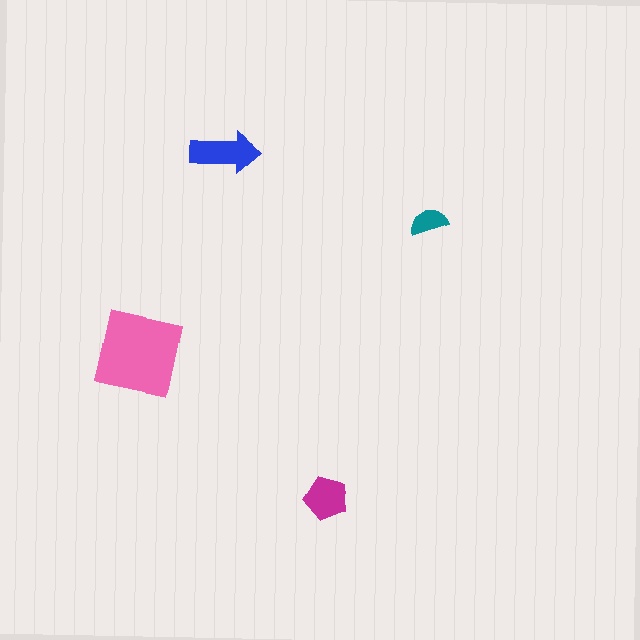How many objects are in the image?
There are 4 objects in the image.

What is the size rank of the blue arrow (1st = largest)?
2nd.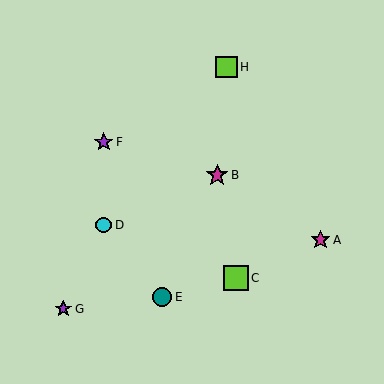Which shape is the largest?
The lime square (labeled C) is the largest.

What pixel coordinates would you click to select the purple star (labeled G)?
Click at (63, 309) to select the purple star G.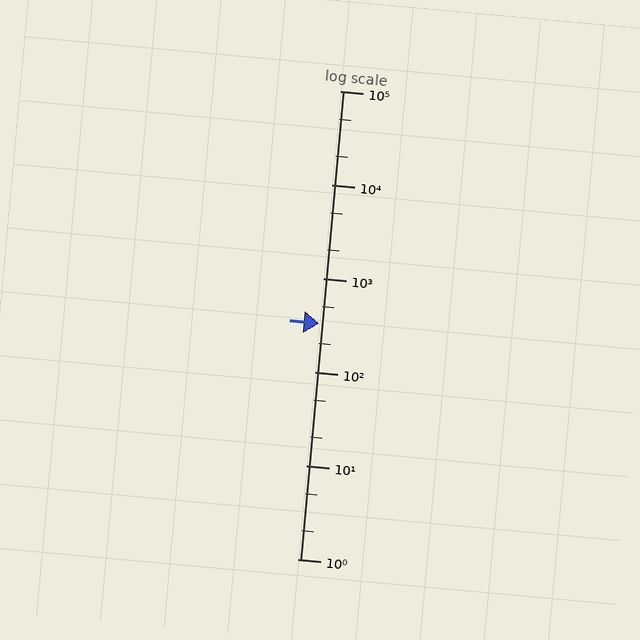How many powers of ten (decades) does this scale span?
The scale spans 5 decades, from 1 to 100000.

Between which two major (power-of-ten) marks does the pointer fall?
The pointer is between 100 and 1000.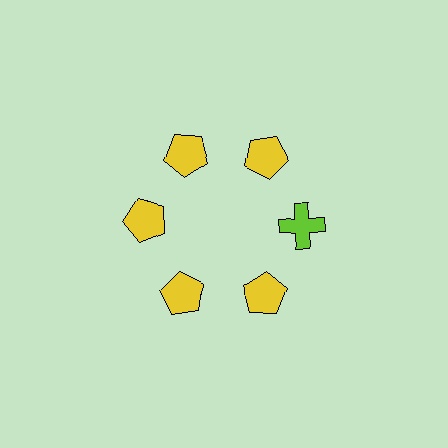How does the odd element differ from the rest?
It differs in both color (lime instead of yellow) and shape (cross instead of pentagon).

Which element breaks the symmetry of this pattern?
The lime cross at roughly the 3 o'clock position breaks the symmetry. All other shapes are yellow pentagons.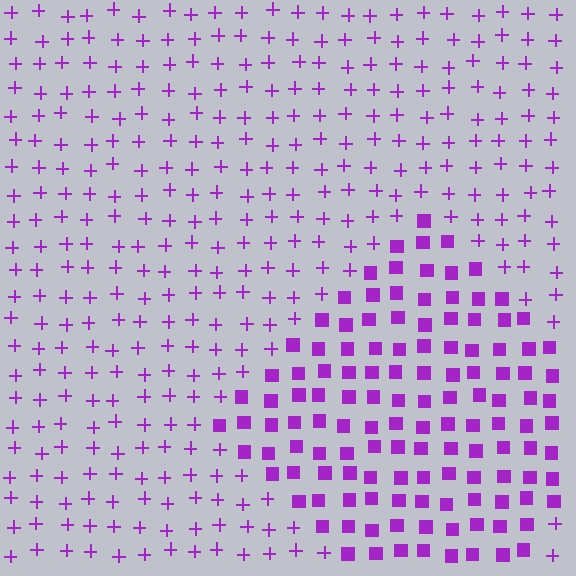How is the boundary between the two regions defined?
The boundary is defined by a change in element shape: squares inside vs. plus signs outside. All elements share the same color and spacing.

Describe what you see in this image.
The image is filled with small purple elements arranged in a uniform grid. A diamond-shaped region contains squares, while the surrounding area contains plus signs. The boundary is defined purely by the change in element shape.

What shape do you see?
I see a diamond.